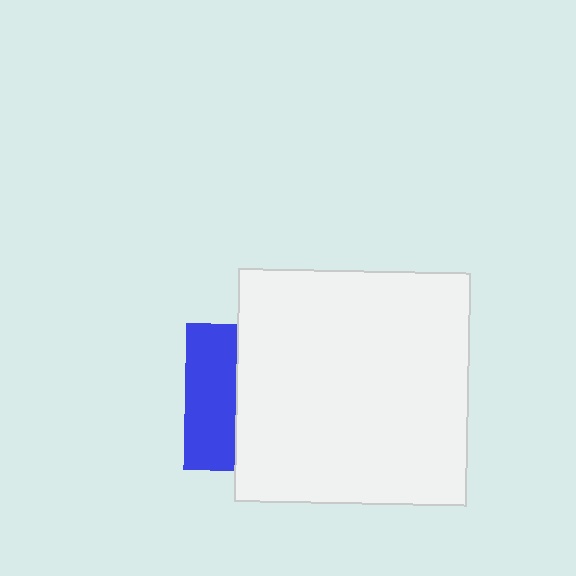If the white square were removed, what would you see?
You would see the complete blue square.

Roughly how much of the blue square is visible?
A small part of it is visible (roughly 34%).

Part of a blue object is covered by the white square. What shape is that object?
It is a square.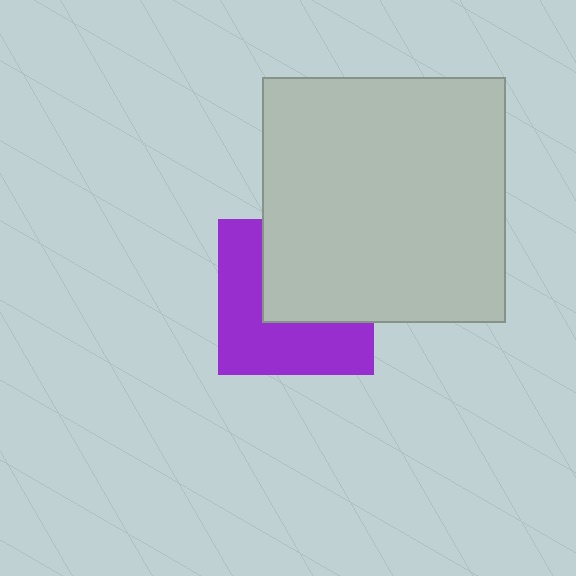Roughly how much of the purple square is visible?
About half of it is visible (roughly 52%).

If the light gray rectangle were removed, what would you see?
You would see the complete purple square.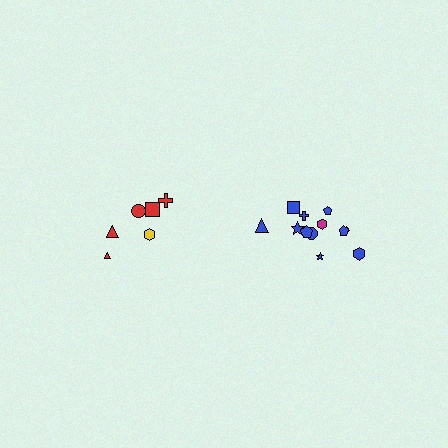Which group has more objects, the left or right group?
The right group.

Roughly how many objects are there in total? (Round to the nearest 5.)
Roughly 20 objects in total.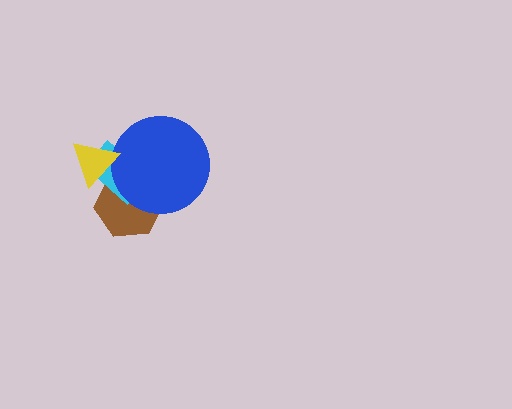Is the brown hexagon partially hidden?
Yes, it is partially covered by another shape.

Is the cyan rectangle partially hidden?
Yes, it is partially covered by another shape.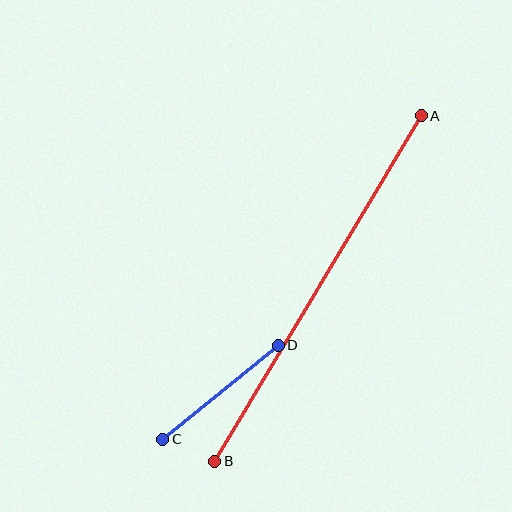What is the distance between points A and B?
The distance is approximately 402 pixels.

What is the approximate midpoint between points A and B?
The midpoint is at approximately (318, 288) pixels.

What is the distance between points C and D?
The distance is approximately 149 pixels.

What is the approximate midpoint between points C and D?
The midpoint is at approximately (220, 392) pixels.